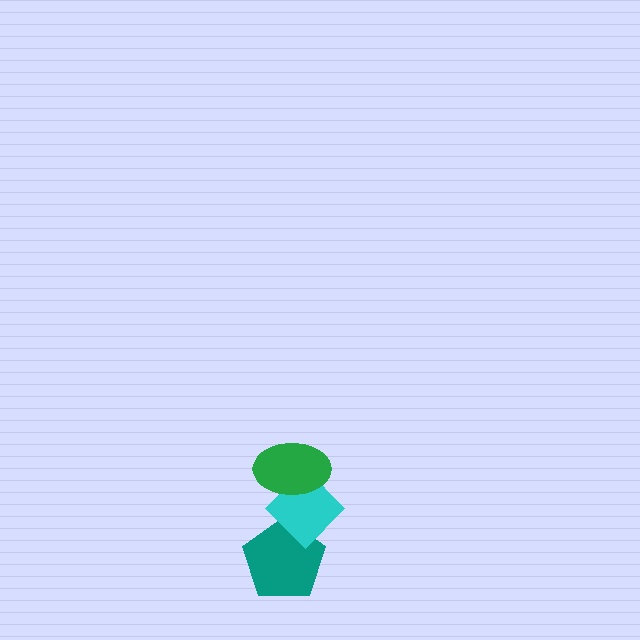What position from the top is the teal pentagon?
The teal pentagon is 3rd from the top.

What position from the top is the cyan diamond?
The cyan diamond is 2nd from the top.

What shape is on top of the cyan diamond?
The green ellipse is on top of the cyan diamond.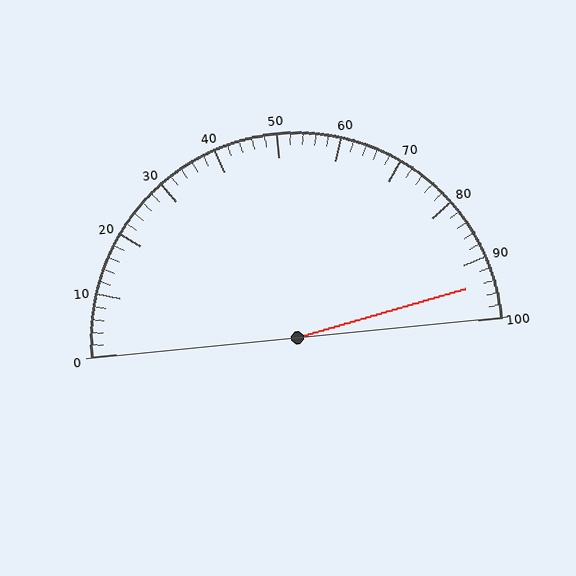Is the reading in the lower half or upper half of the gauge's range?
The reading is in the upper half of the range (0 to 100).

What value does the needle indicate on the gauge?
The needle indicates approximately 94.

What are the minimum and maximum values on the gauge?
The gauge ranges from 0 to 100.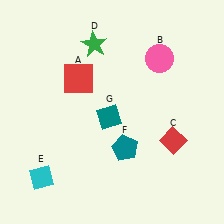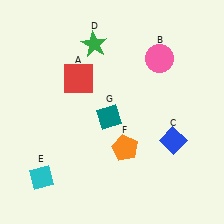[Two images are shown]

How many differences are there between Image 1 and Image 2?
There are 2 differences between the two images.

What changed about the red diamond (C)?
In Image 1, C is red. In Image 2, it changed to blue.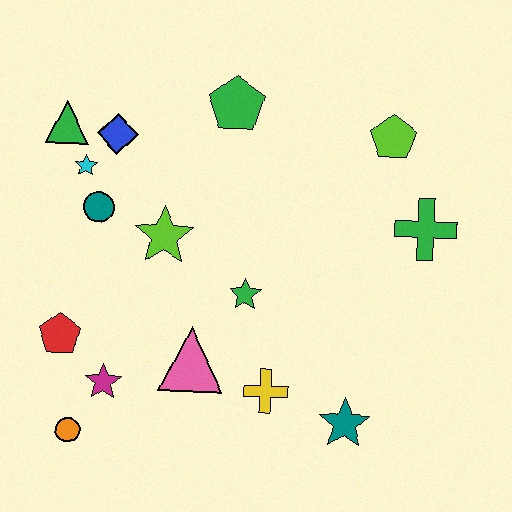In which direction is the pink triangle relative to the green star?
The pink triangle is below the green star.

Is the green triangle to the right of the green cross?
No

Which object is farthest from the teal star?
The green triangle is farthest from the teal star.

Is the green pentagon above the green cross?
Yes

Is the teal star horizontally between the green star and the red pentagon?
No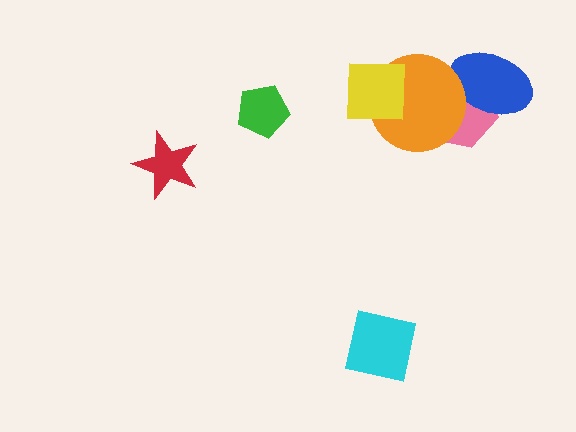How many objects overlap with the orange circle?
3 objects overlap with the orange circle.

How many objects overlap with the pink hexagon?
2 objects overlap with the pink hexagon.